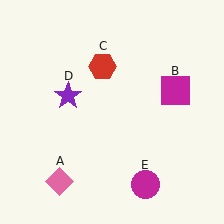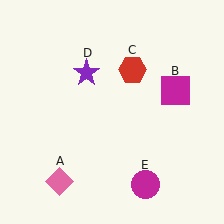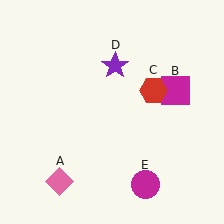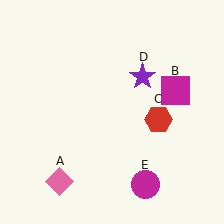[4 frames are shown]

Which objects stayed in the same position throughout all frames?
Pink diamond (object A) and magenta square (object B) and magenta circle (object E) remained stationary.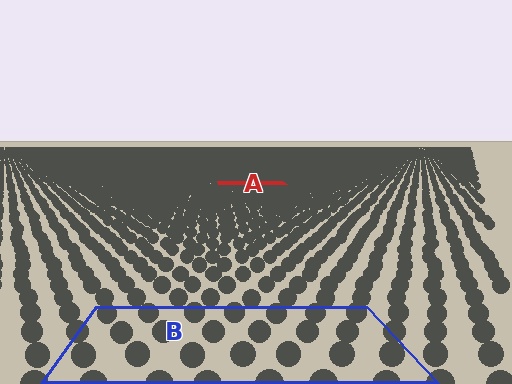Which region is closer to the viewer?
Region B is closer. The texture elements there are larger and more spread out.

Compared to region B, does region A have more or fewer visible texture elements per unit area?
Region A has more texture elements per unit area — they are packed more densely because it is farther away.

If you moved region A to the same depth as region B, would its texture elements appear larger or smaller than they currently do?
They would appear larger. At a closer depth, the same texture elements are projected at a bigger on-screen size.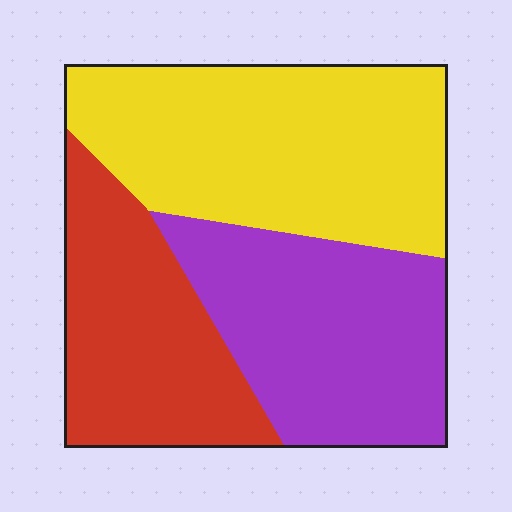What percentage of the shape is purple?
Purple covers roughly 30% of the shape.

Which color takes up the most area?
Yellow, at roughly 40%.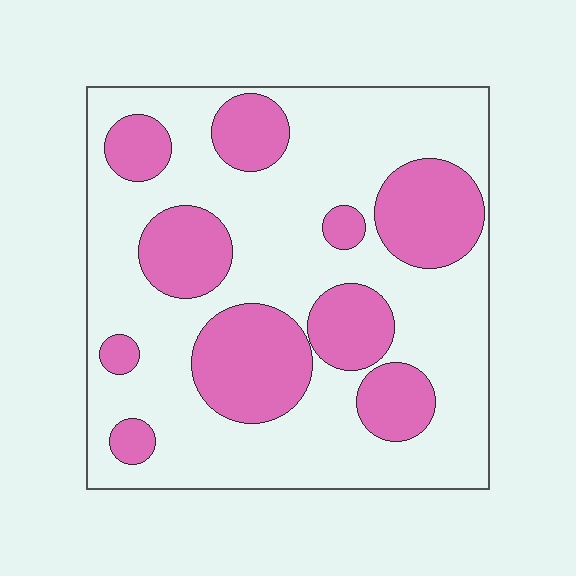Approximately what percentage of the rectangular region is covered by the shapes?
Approximately 30%.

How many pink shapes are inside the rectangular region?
10.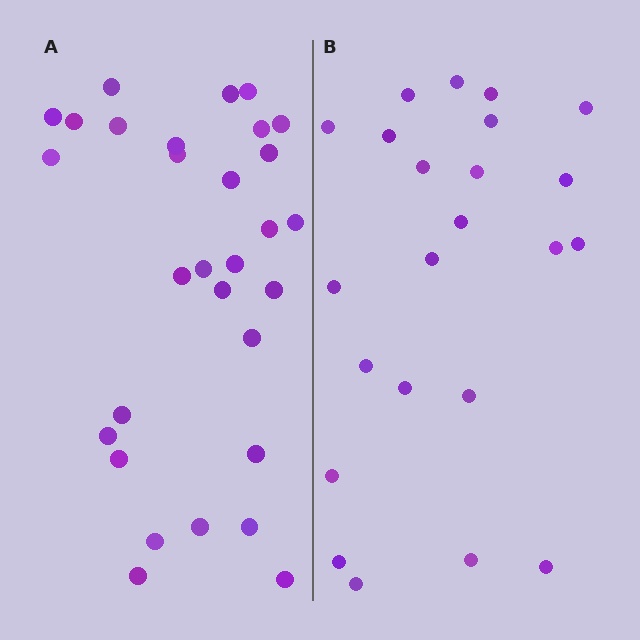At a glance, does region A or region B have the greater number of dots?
Region A (the left region) has more dots.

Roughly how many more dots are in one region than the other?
Region A has roughly 8 or so more dots than region B.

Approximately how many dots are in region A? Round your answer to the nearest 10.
About 30 dots.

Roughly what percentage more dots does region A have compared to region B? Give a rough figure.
About 30% more.